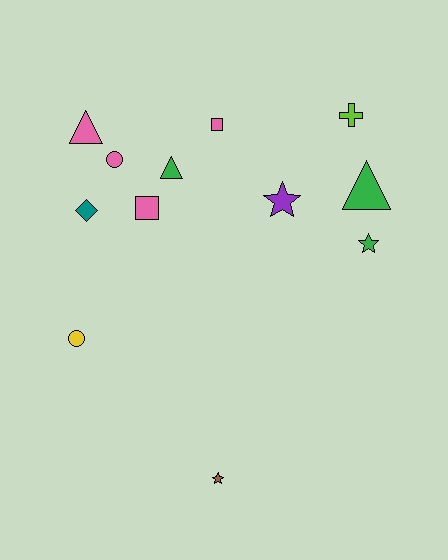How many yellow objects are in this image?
There is 1 yellow object.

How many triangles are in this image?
There are 3 triangles.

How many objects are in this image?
There are 12 objects.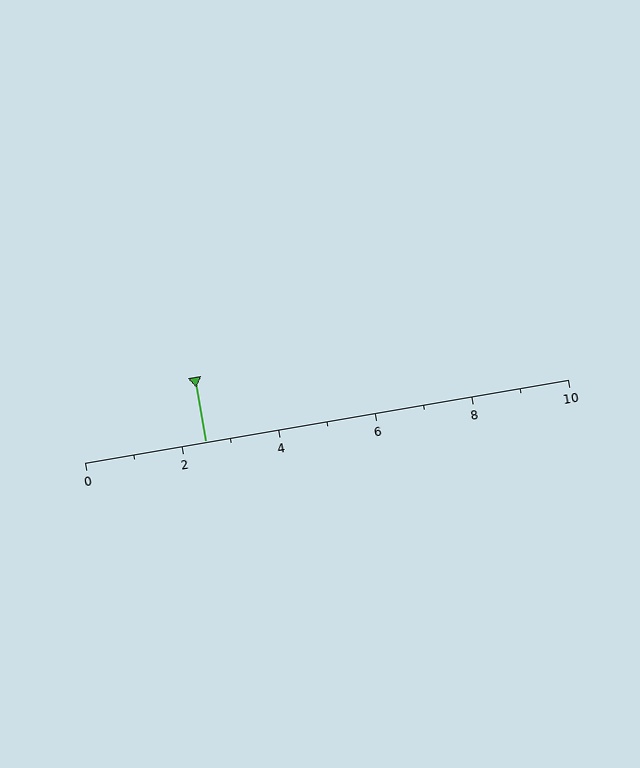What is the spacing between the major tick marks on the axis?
The major ticks are spaced 2 apart.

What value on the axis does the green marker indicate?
The marker indicates approximately 2.5.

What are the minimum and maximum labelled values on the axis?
The axis runs from 0 to 10.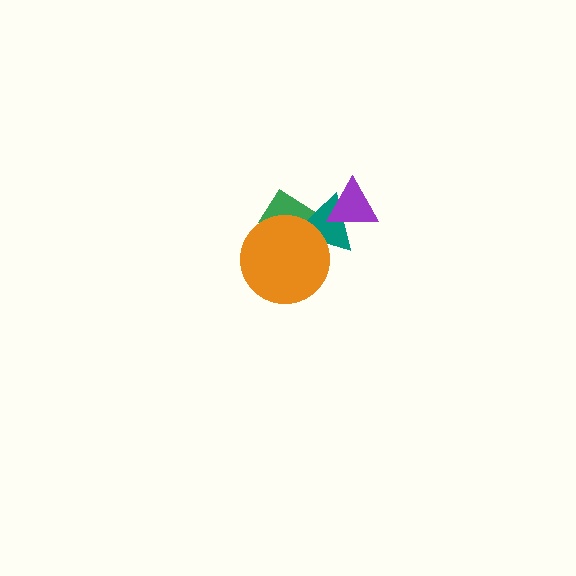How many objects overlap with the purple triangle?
1 object overlaps with the purple triangle.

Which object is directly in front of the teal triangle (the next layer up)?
The orange circle is directly in front of the teal triangle.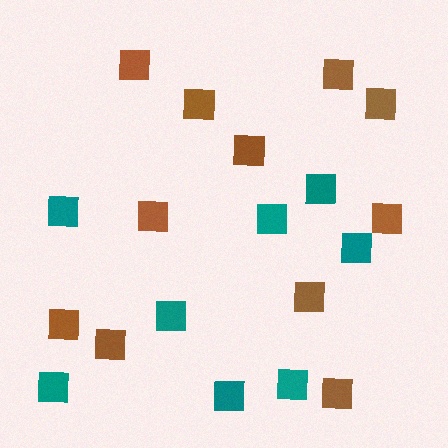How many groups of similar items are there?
There are 2 groups: one group of teal squares (8) and one group of brown squares (11).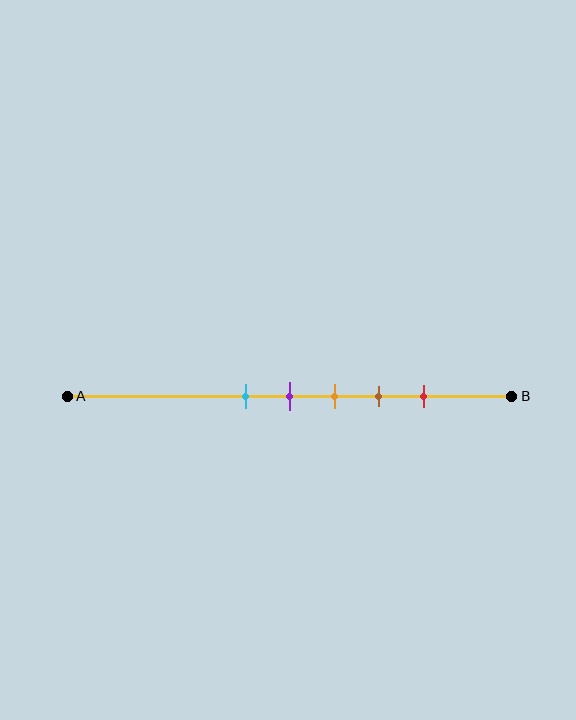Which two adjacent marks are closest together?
The cyan and purple marks are the closest adjacent pair.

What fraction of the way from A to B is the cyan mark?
The cyan mark is approximately 40% (0.4) of the way from A to B.